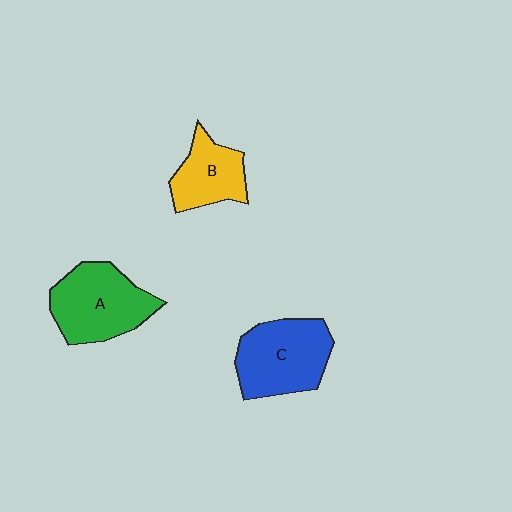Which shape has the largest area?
Shape A (green).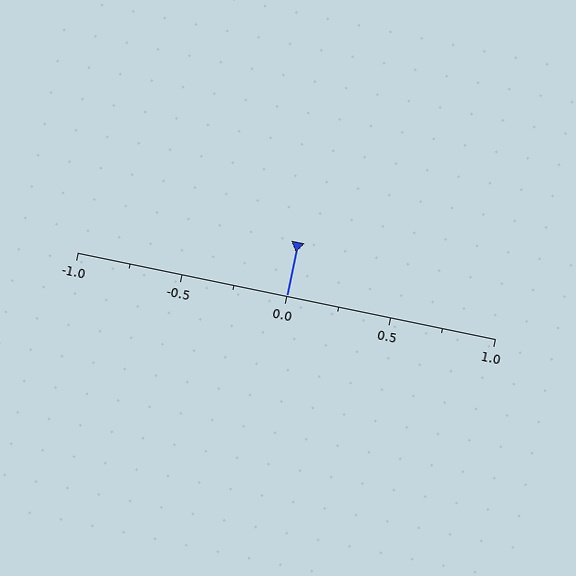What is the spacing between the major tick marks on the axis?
The major ticks are spaced 0.5 apart.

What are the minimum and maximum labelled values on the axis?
The axis runs from -1.0 to 1.0.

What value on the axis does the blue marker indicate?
The marker indicates approximately 0.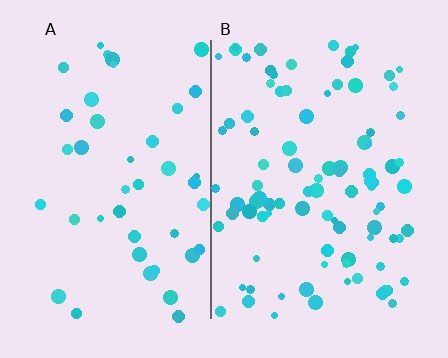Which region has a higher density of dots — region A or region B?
B (the right).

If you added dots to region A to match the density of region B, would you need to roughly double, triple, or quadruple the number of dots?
Approximately double.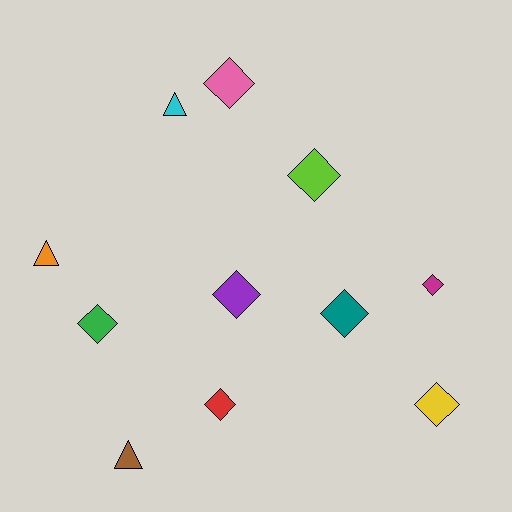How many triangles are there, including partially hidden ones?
There are 3 triangles.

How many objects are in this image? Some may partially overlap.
There are 11 objects.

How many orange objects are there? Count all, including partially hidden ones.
There is 1 orange object.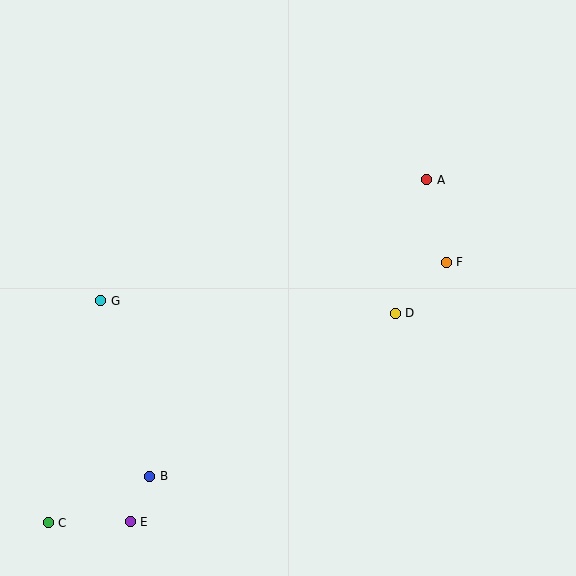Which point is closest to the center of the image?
Point D at (395, 313) is closest to the center.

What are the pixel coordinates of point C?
Point C is at (48, 523).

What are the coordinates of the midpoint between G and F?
The midpoint between G and F is at (274, 282).